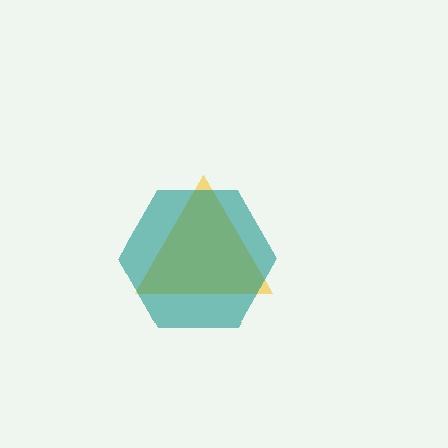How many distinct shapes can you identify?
There are 2 distinct shapes: a yellow triangle, a teal hexagon.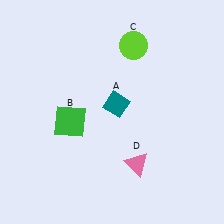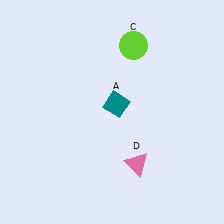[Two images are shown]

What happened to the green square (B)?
The green square (B) was removed in Image 2. It was in the bottom-left area of Image 1.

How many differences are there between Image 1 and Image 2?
There is 1 difference between the two images.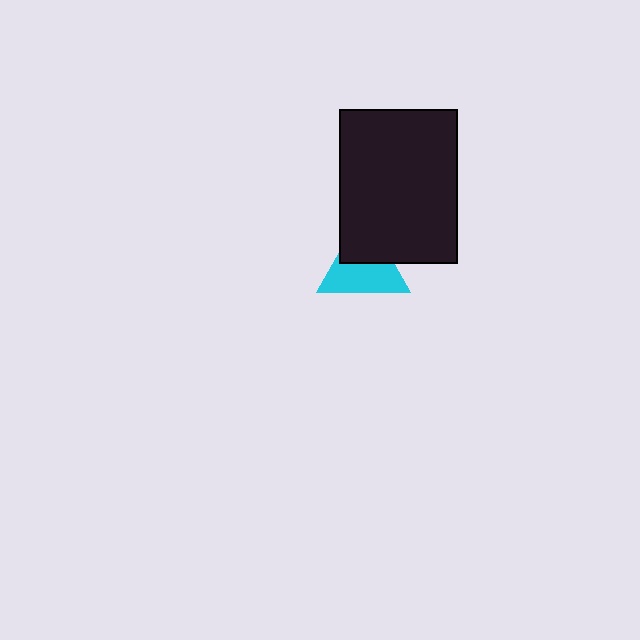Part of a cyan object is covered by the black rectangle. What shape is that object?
It is a triangle.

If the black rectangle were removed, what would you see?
You would see the complete cyan triangle.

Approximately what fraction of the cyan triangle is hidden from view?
Roughly 40% of the cyan triangle is hidden behind the black rectangle.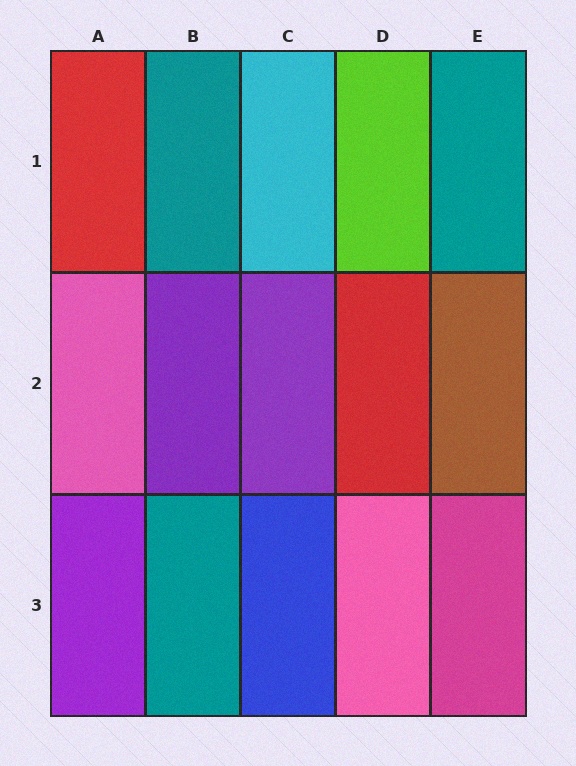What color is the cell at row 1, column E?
Teal.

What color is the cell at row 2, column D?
Red.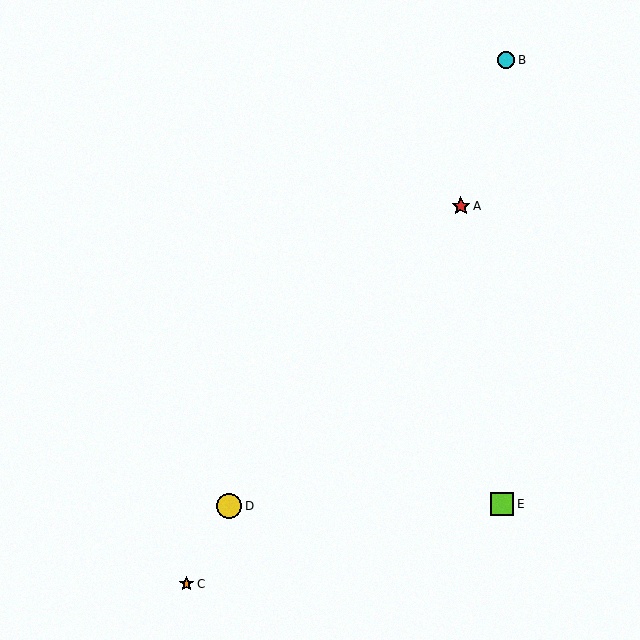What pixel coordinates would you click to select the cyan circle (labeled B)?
Click at (506, 60) to select the cyan circle B.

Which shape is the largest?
The yellow circle (labeled D) is the largest.